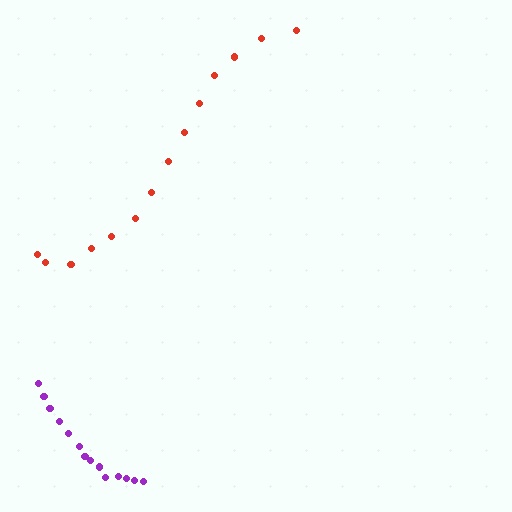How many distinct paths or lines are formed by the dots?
There are 2 distinct paths.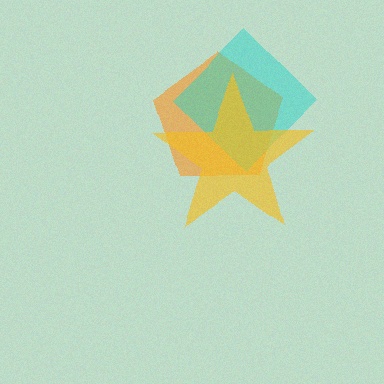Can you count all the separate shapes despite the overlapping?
Yes, there are 3 separate shapes.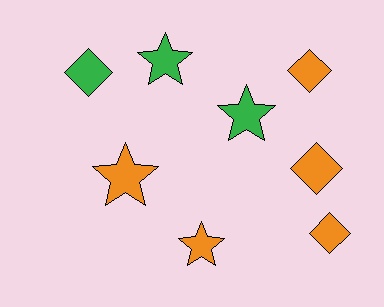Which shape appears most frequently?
Diamond, with 4 objects.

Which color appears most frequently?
Orange, with 5 objects.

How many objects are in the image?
There are 8 objects.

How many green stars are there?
There are 2 green stars.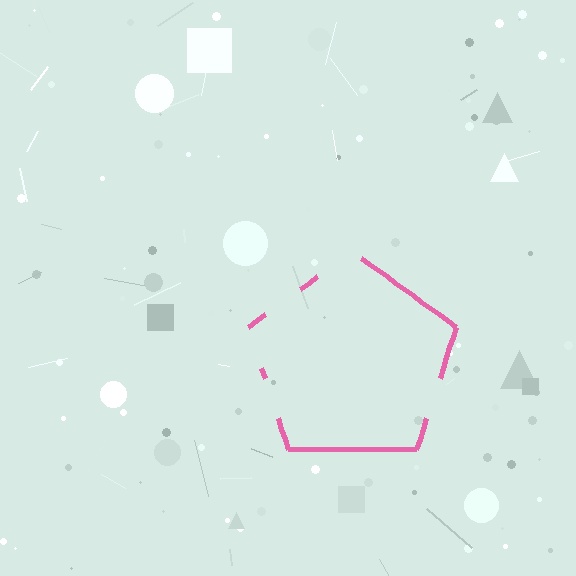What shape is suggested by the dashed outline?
The dashed outline suggests a pentagon.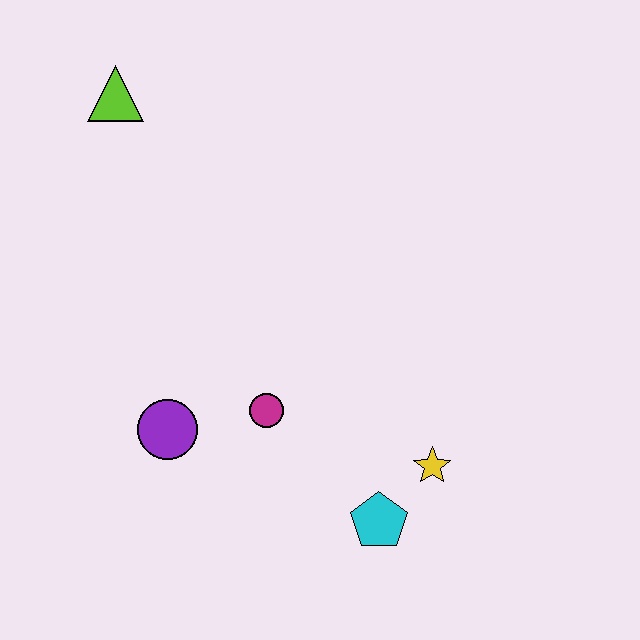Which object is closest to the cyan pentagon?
The yellow star is closest to the cyan pentagon.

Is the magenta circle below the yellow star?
No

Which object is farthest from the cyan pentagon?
The lime triangle is farthest from the cyan pentagon.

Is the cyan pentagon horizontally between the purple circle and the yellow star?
Yes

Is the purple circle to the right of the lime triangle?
Yes